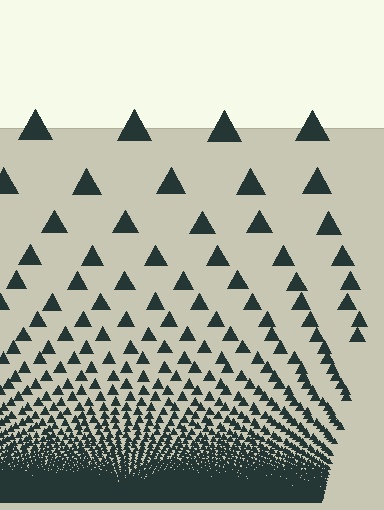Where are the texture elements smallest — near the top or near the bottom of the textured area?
Near the bottom.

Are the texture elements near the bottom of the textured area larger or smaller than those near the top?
Smaller. The gradient is inverted — elements near the bottom are smaller and denser.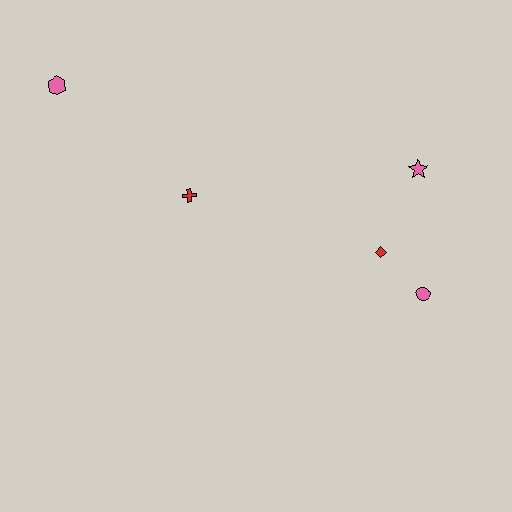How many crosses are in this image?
There is 1 cross.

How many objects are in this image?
There are 5 objects.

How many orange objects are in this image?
There are no orange objects.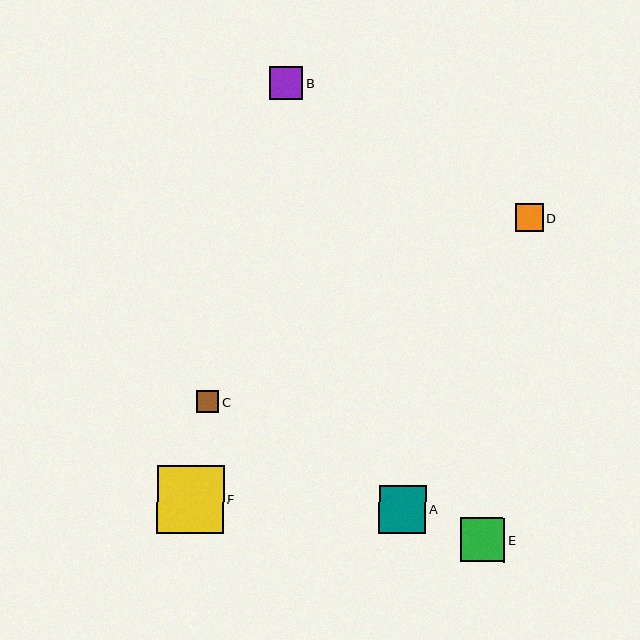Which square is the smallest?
Square C is the smallest with a size of approximately 22 pixels.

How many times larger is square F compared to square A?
Square F is approximately 1.4 times the size of square A.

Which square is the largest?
Square F is the largest with a size of approximately 67 pixels.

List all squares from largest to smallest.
From largest to smallest: F, A, E, B, D, C.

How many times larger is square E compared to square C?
Square E is approximately 2.0 times the size of square C.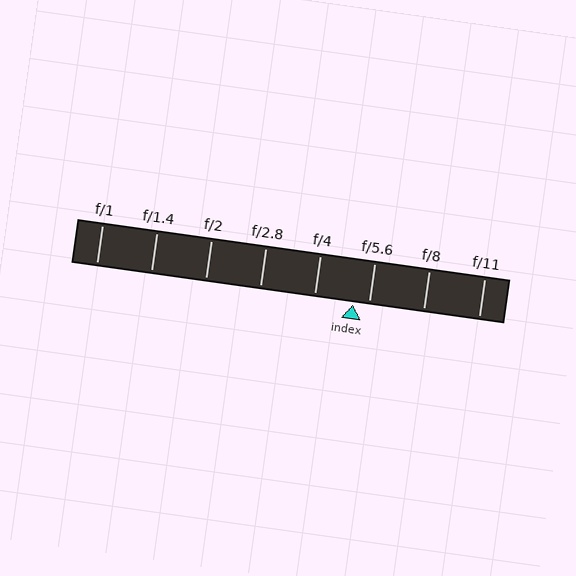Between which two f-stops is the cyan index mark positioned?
The index mark is between f/4 and f/5.6.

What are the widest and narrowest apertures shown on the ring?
The widest aperture shown is f/1 and the narrowest is f/11.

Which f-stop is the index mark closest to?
The index mark is closest to f/5.6.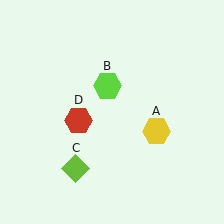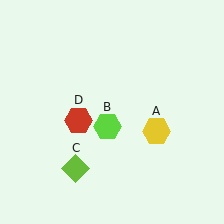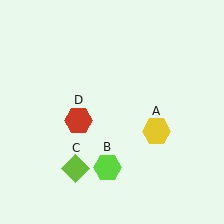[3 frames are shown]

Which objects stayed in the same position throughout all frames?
Yellow hexagon (object A) and lime diamond (object C) and red hexagon (object D) remained stationary.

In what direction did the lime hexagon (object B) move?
The lime hexagon (object B) moved down.